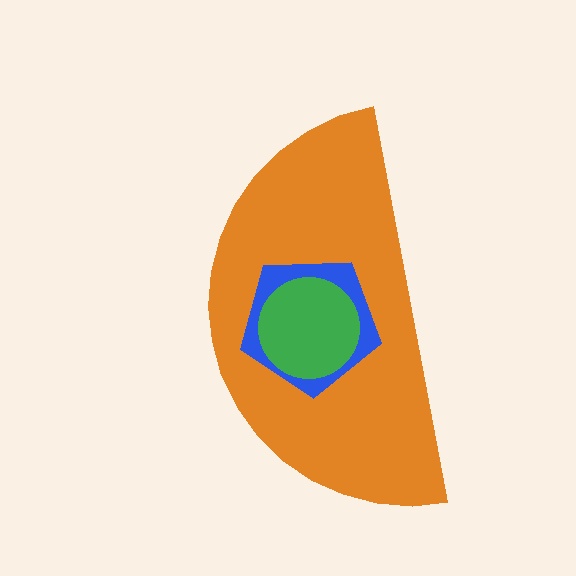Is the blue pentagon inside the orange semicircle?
Yes.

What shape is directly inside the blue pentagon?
The green circle.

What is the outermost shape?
The orange semicircle.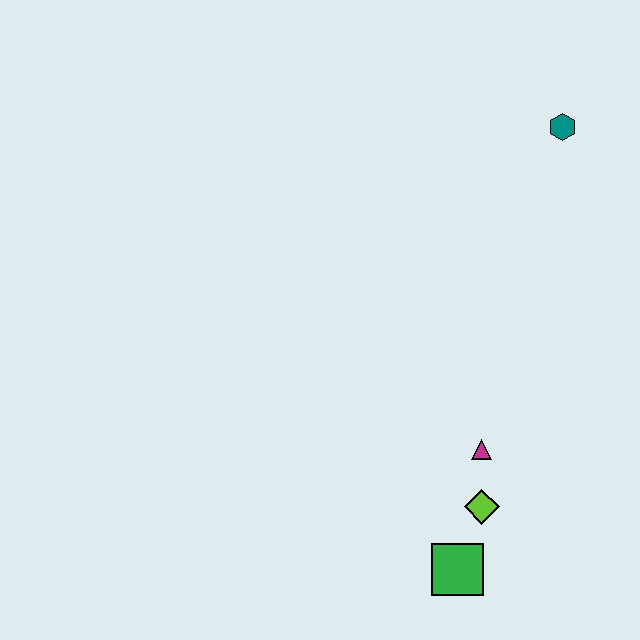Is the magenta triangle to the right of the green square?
Yes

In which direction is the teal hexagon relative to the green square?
The teal hexagon is above the green square.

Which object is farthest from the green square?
The teal hexagon is farthest from the green square.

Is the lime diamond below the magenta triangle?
Yes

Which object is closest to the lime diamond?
The magenta triangle is closest to the lime diamond.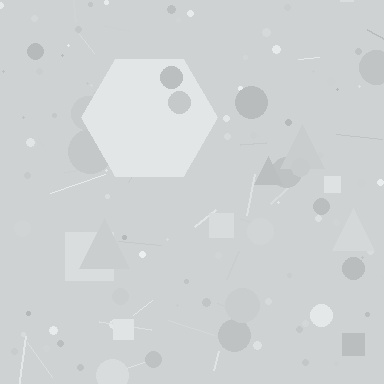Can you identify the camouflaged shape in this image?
The camouflaged shape is a hexagon.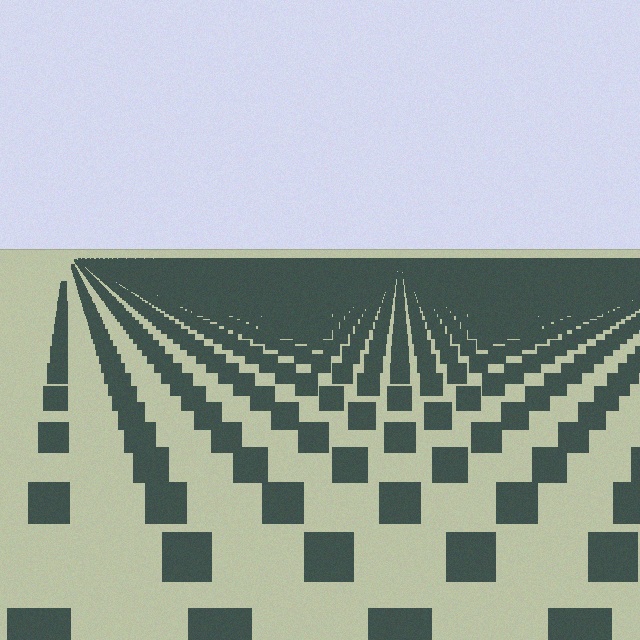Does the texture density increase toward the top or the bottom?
Density increases toward the top.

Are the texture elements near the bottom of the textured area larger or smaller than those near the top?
Larger. Near the bottom, elements are closer to the viewer and appear at a bigger on-screen size.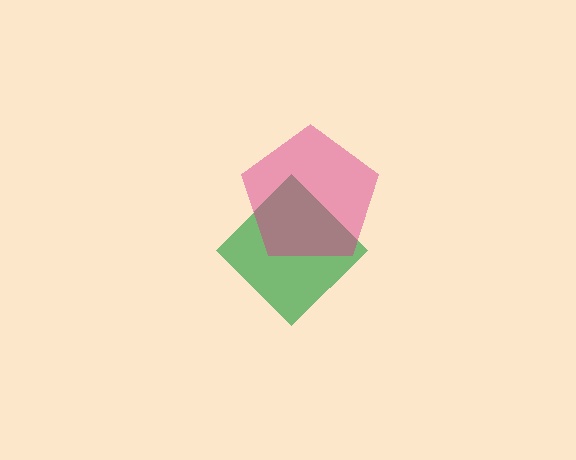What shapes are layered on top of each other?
The layered shapes are: a green diamond, a magenta pentagon.